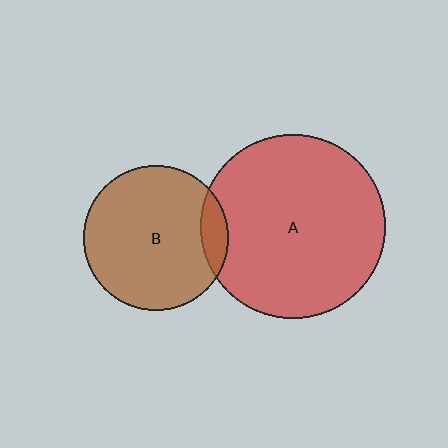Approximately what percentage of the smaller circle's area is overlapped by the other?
Approximately 10%.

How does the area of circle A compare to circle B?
Approximately 1.6 times.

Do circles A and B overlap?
Yes.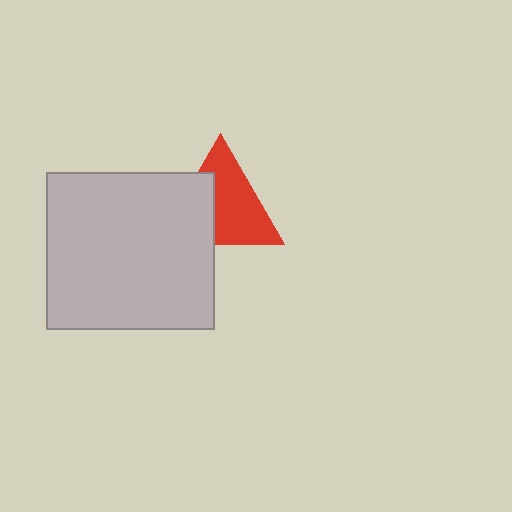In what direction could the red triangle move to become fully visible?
The red triangle could move toward the upper-right. That would shift it out from behind the light gray rectangle entirely.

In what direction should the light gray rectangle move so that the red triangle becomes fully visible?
The light gray rectangle should move toward the lower-left. That is the shortest direction to clear the overlap and leave the red triangle fully visible.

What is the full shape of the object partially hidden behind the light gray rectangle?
The partially hidden object is a red triangle.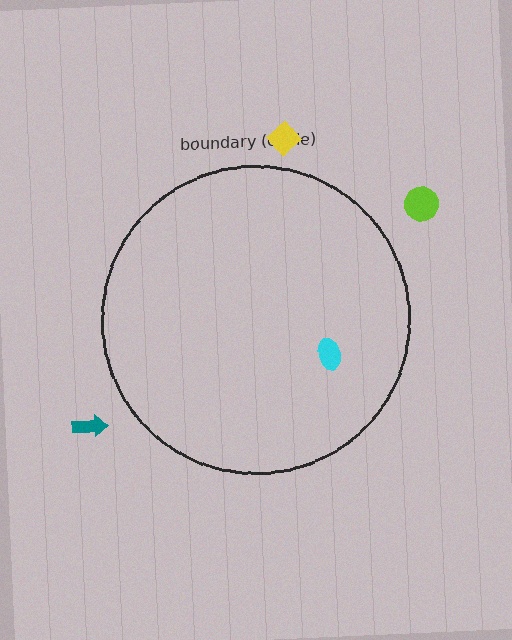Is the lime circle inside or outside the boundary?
Outside.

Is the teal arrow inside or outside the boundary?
Outside.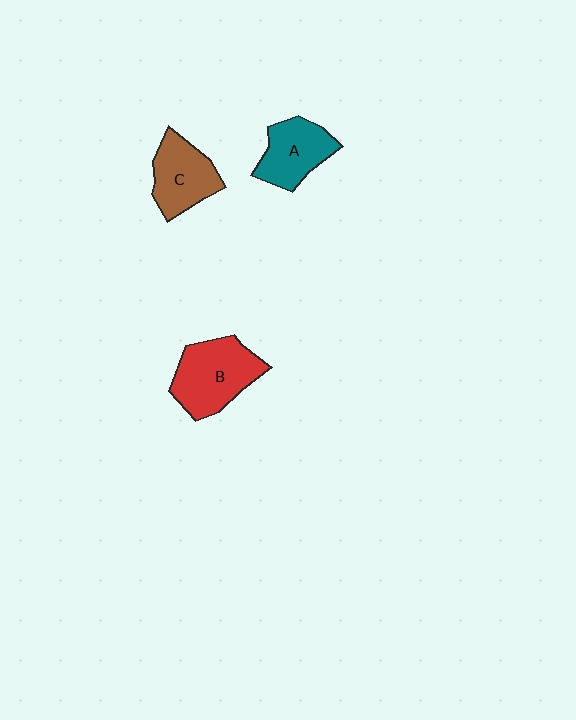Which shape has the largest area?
Shape B (red).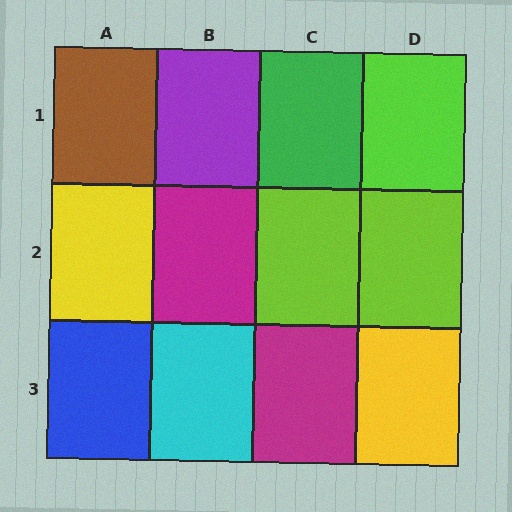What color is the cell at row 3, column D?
Yellow.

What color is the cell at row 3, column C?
Magenta.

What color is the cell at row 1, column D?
Lime.